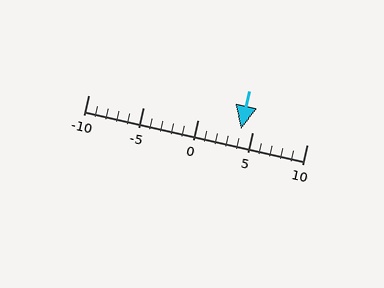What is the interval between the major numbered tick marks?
The major tick marks are spaced 5 units apart.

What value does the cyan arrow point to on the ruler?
The cyan arrow points to approximately 4.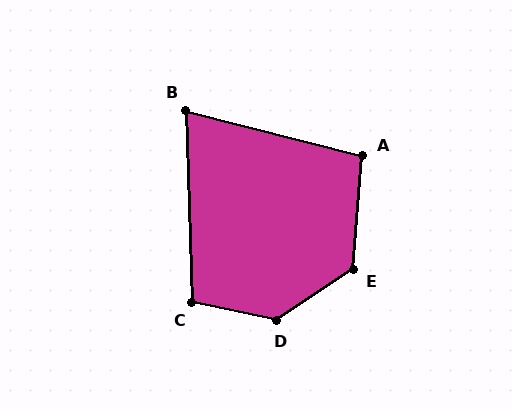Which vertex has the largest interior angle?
D, at approximately 135 degrees.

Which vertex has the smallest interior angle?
B, at approximately 74 degrees.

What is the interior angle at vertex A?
Approximately 100 degrees (obtuse).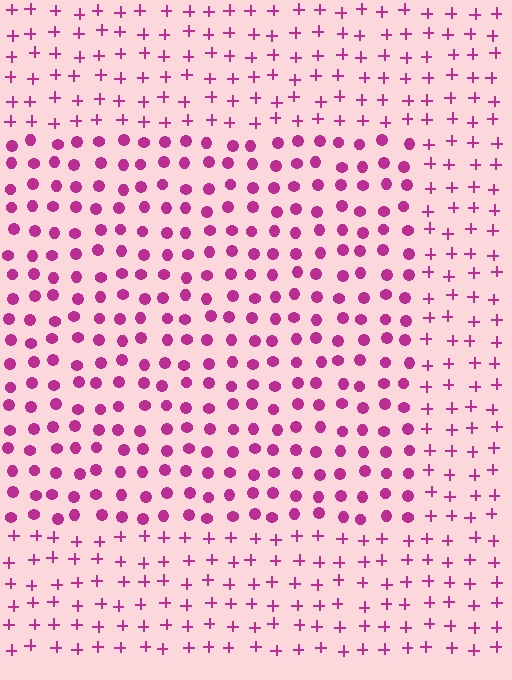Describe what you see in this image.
The image is filled with small magenta elements arranged in a uniform grid. A rectangle-shaped region contains circles, while the surrounding area contains plus signs. The boundary is defined purely by the change in element shape.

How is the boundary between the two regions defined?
The boundary is defined by a change in element shape: circles inside vs. plus signs outside. All elements share the same color and spacing.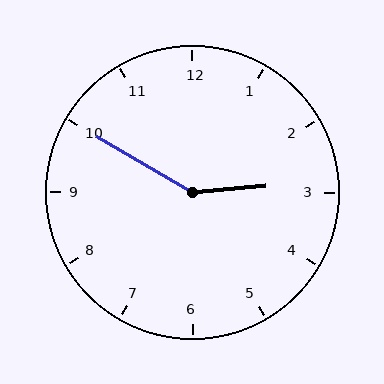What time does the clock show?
2:50.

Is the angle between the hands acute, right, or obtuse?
It is obtuse.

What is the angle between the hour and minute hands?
Approximately 145 degrees.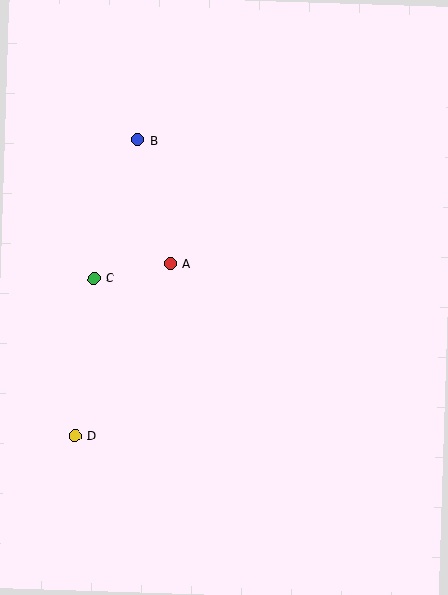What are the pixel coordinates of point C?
Point C is at (94, 278).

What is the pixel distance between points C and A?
The distance between C and A is 78 pixels.